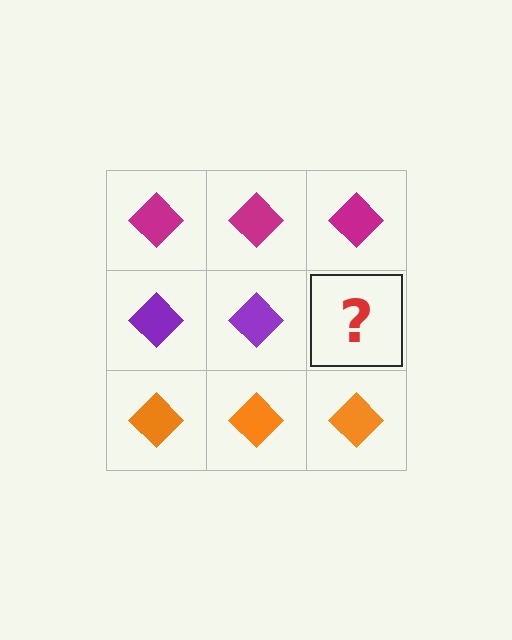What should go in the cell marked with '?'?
The missing cell should contain a purple diamond.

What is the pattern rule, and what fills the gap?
The rule is that each row has a consistent color. The gap should be filled with a purple diamond.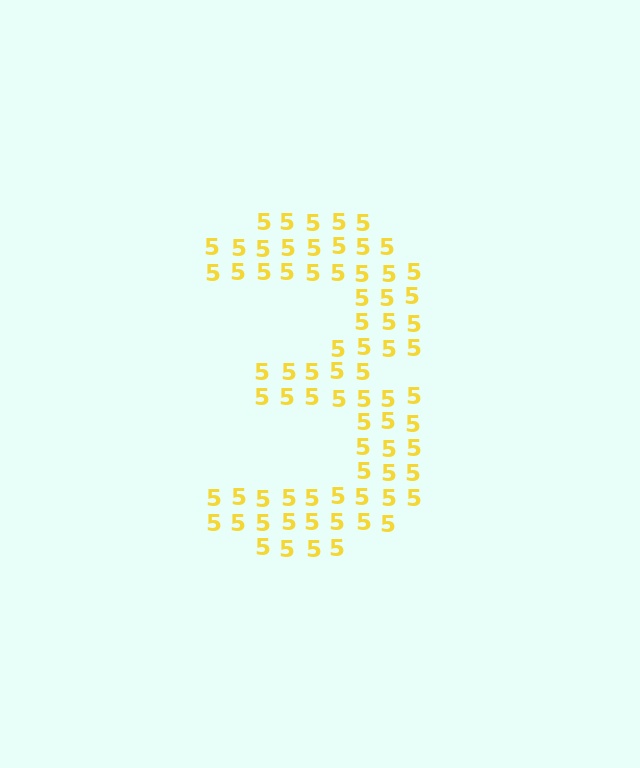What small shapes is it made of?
It is made of small digit 5's.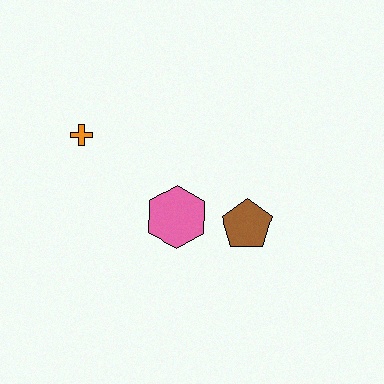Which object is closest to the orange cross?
The pink hexagon is closest to the orange cross.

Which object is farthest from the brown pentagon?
The orange cross is farthest from the brown pentagon.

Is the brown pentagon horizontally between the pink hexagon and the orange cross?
No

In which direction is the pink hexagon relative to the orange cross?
The pink hexagon is to the right of the orange cross.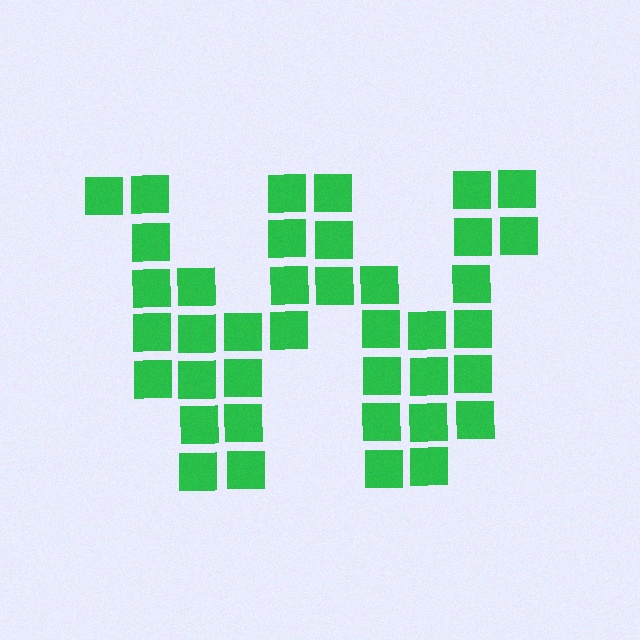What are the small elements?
The small elements are squares.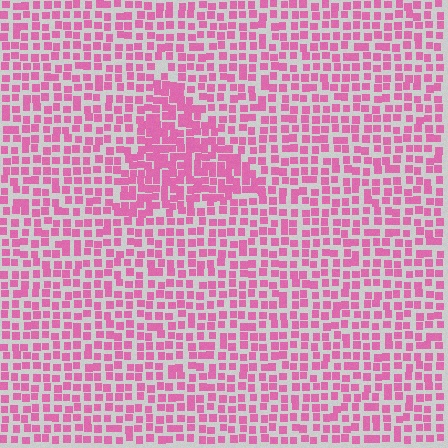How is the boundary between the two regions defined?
The boundary is defined by a change in element density (approximately 1.6x ratio). All elements are the same color, size, and shape.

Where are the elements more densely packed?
The elements are more densely packed inside the triangle boundary.